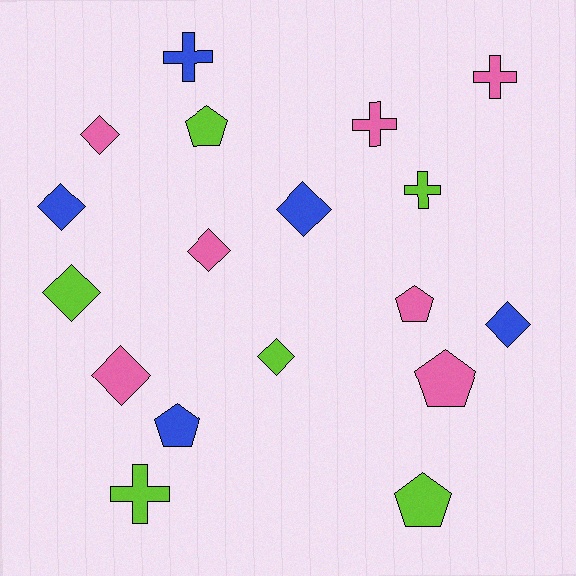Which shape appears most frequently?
Diamond, with 8 objects.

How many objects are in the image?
There are 18 objects.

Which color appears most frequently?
Pink, with 7 objects.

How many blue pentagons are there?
There is 1 blue pentagon.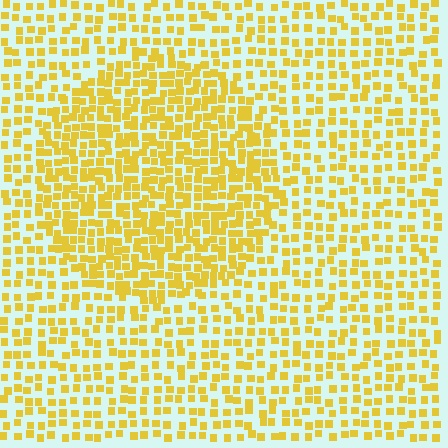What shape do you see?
I see a circle.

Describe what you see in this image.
The image contains small yellow elements arranged at two different densities. A circle-shaped region is visible where the elements are more densely packed than the surrounding area.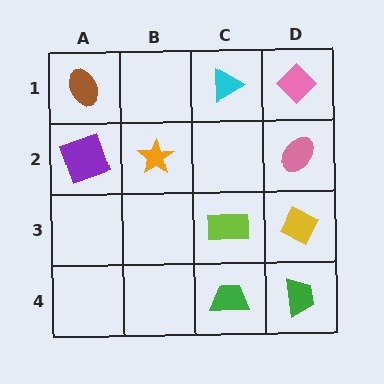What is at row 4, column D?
A green trapezoid.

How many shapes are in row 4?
2 shapes.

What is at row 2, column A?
A purple square.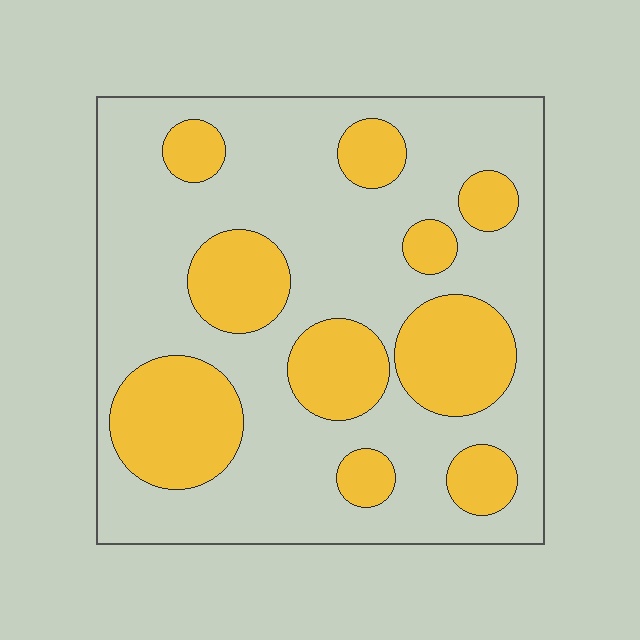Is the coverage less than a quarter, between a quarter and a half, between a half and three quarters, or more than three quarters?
Between a quarter and a half.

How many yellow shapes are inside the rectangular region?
10.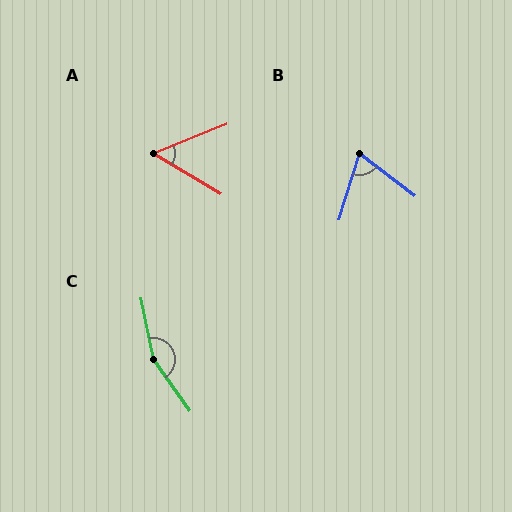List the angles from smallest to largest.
A (53°), B (69°), C (156°).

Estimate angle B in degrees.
Approximately 69 degrees.